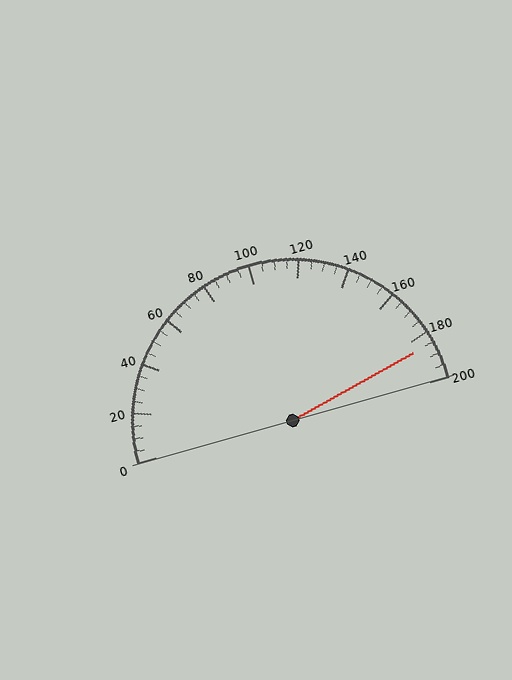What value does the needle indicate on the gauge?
The needle indicates approximately 185.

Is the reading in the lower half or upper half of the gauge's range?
The reading is in the upper half of the range (0 to 200).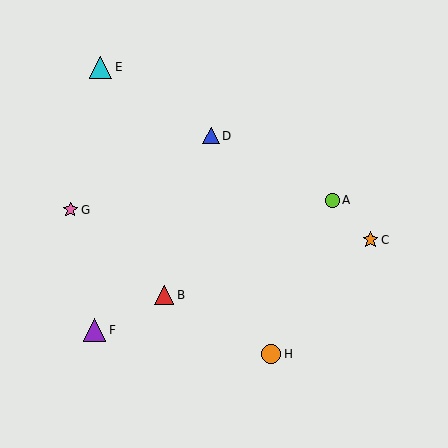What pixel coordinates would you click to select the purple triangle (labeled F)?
Click at (94, 330) to select the purple triangle F.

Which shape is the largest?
The purple triangle (labeled F) is the largest.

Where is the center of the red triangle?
The center of the red triangle is at (164, 295).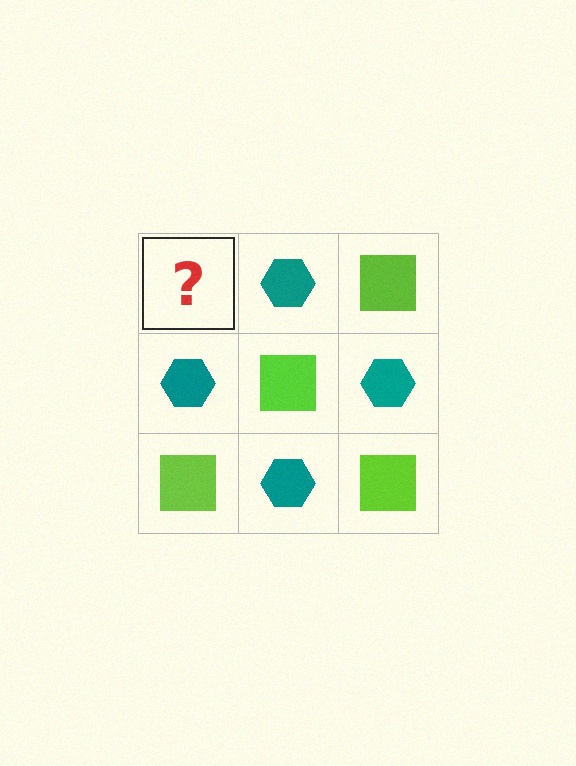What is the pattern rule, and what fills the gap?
The rule is that it alternates lime square and teal hexagon in a checkerboard pattern. The gap should be filled with a lime square.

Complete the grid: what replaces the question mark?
The question mark should be replaced with a lime square.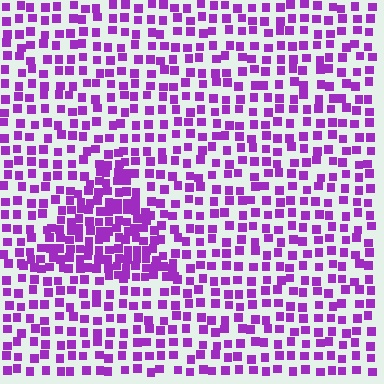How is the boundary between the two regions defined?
The boundary is defined by a change in element density (approximately 1.9x ratio). All elements are the same color, size, and shape.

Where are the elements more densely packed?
The elements are more densely packed inside the triangle boundary.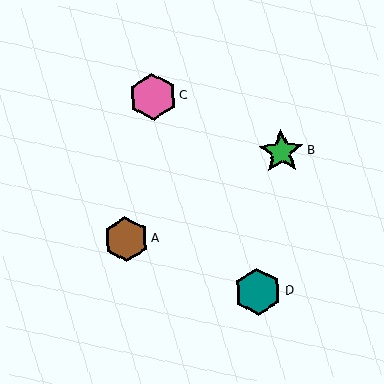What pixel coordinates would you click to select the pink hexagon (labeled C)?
Click at (153, 97) to select the pink hexagon C.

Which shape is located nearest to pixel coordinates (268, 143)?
The green star (labeled B) at (281, 152) is nearest to that location.